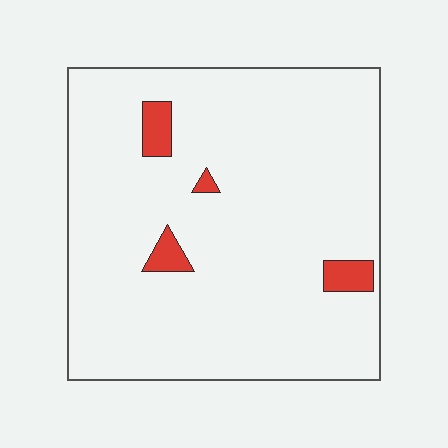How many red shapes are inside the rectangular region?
4.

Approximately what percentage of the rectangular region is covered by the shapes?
Approximately 5%.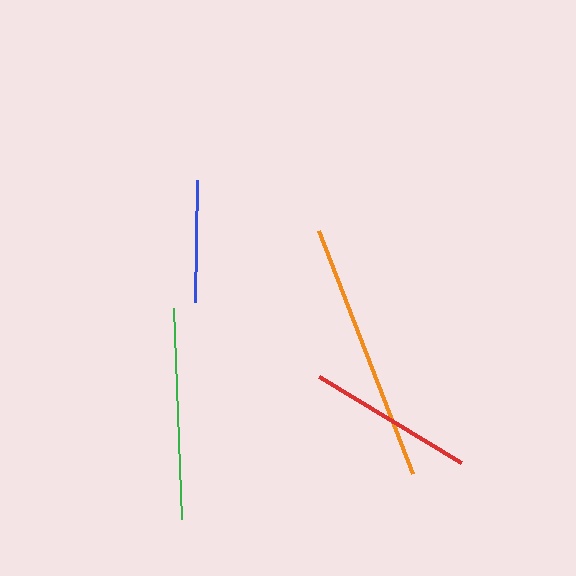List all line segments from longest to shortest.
From longest to shortest: orange, green, red, blue.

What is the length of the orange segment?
The orange segment is approximately 260 pixels long.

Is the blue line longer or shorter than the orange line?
The orange line is longer than the blue line.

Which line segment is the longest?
The orange line is the longest at approximately 260 pixels.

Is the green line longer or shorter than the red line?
The green line is longer than the red line.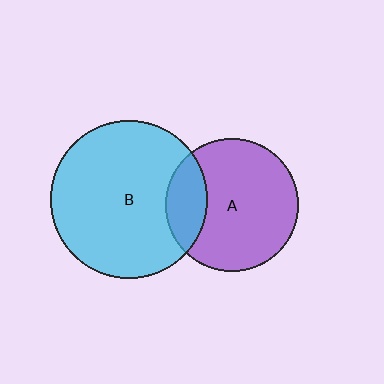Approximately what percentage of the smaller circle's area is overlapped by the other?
Approximately 20%.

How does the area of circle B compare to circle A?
Approximately 1.4 times.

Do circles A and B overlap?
Yes.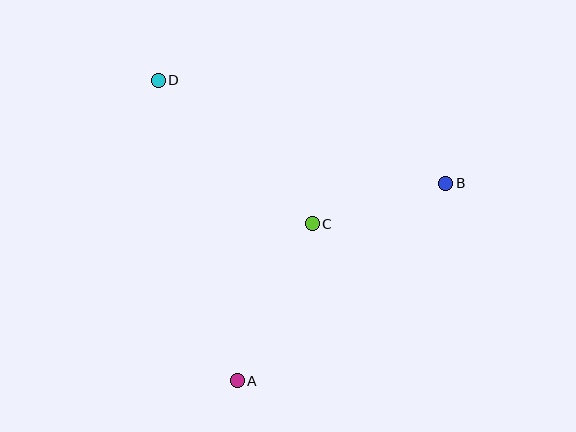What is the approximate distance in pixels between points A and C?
The distance between A and C is approximately 174 pixels.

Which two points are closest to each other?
Points B and C are closest to each other.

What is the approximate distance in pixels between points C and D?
The distance between C and D is approximately 211 pixels.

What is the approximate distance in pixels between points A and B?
The distance between A and B is approximately 287 pixels.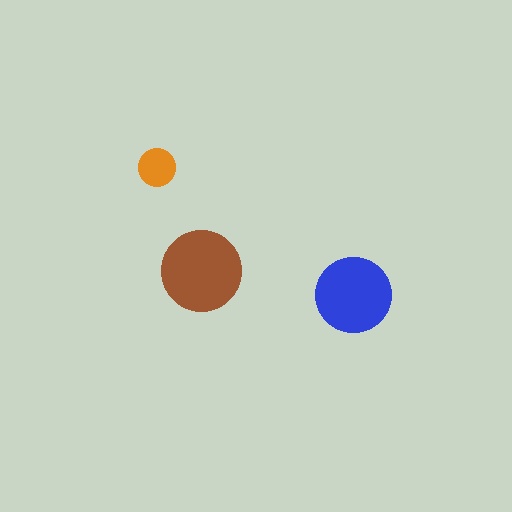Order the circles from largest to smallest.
the brown one, the blue one, the orange one.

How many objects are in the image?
There are 3 objects in the image.